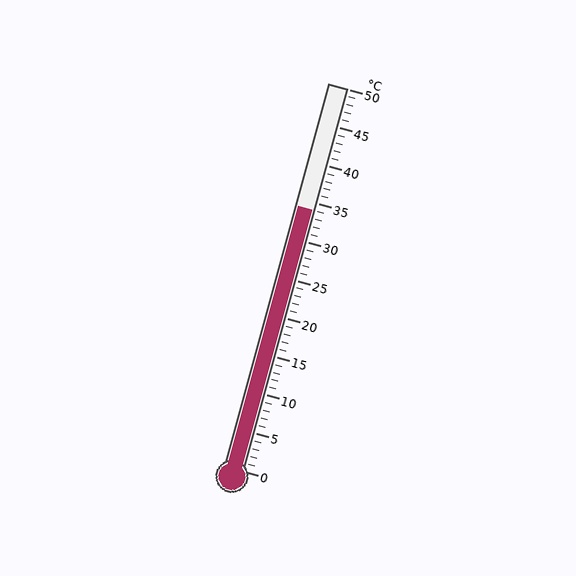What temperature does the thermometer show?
The thermometer shows approximately 34°C.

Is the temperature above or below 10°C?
The temperature is above 10°C.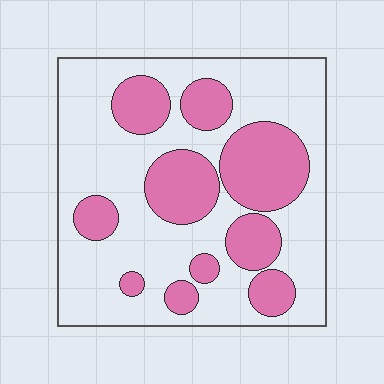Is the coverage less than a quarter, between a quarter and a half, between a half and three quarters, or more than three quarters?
Between a quarter and a half.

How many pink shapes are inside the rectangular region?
10.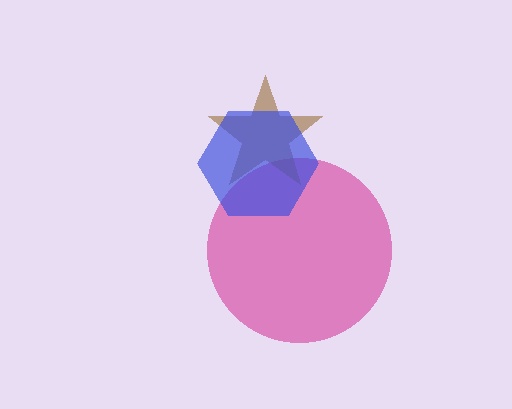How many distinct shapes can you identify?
There are 3 distinct shapes: a magenta circle, a brown star, a blue hexagon.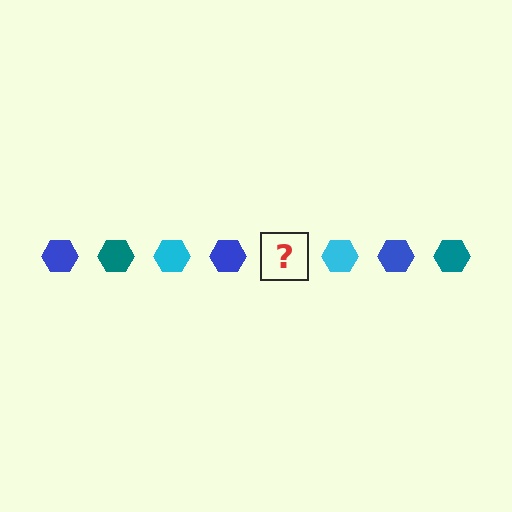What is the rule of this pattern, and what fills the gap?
The rule is that the pattern cycles through blue, teal, cyan hexagons. The gap should be filled with a teal hexagon.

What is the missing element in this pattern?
The missing element is a teal hexagon.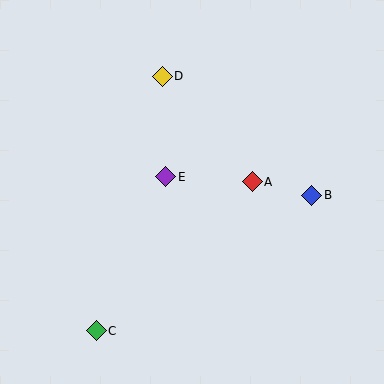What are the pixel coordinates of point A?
Point A is at (252, 182).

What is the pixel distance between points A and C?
The distance between A and C is 216 pixels.